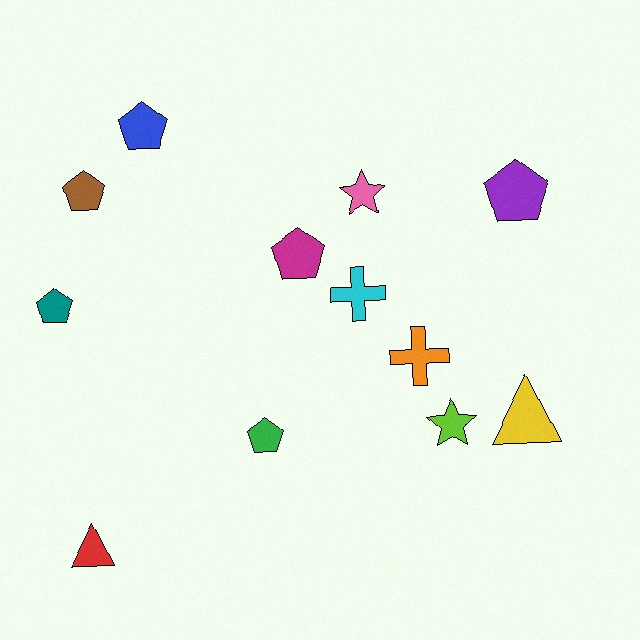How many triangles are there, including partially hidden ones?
There are 2 triangles.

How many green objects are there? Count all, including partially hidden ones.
There is 1 green object.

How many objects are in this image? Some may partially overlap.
There are 12 objects.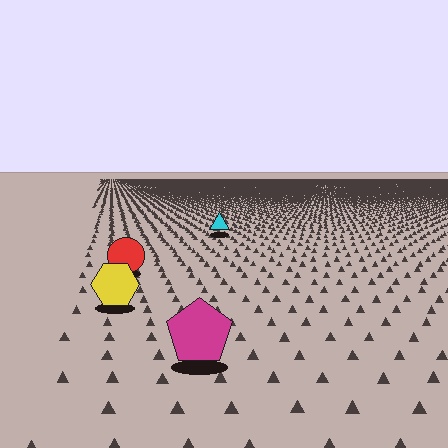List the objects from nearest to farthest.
From nearest to farthest: the magenta pentagon, the yellow hexagon, the red circle, the cyan triangle.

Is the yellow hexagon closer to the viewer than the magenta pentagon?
No. The magenta pentagon is closer — you can tell from the texture gradient: the ground texture is coarser near it.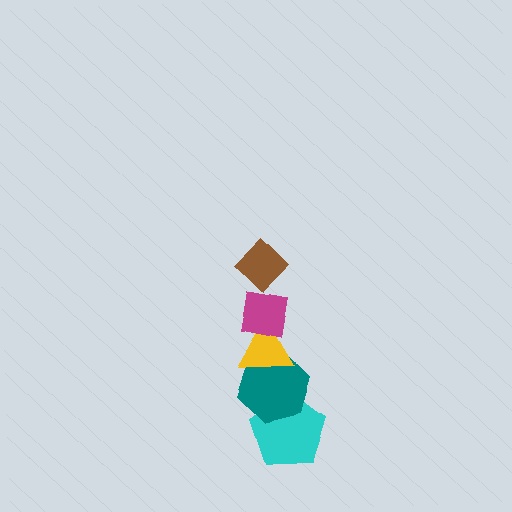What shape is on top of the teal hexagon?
The yellow triangle is on top of the teal hexagon.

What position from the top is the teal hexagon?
The teal hexagon is 4th from the top.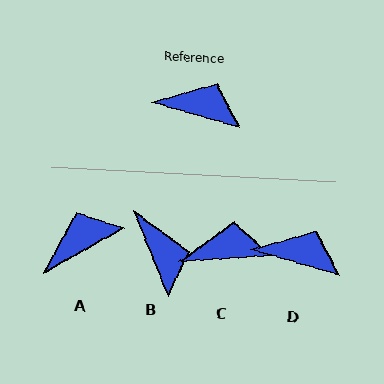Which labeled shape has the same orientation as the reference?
D.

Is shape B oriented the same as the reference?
No, it is off by about 52 degrees.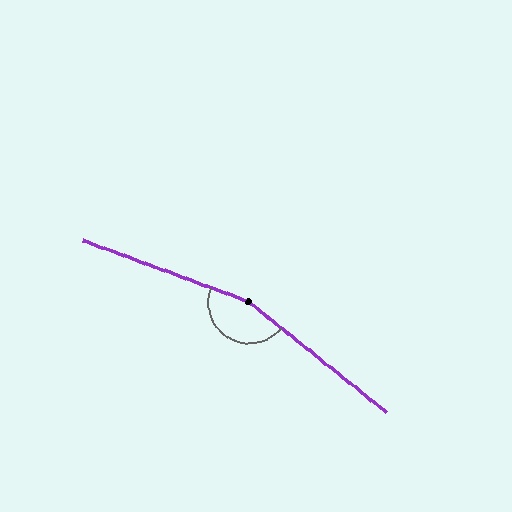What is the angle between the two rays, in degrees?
Approximately 161 degrees.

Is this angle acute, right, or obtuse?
It is obtuse.